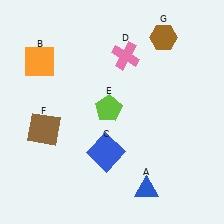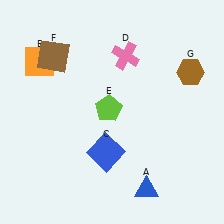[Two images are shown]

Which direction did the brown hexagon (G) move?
The brown hexagon (G) moved down.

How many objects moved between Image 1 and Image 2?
2 objects moved between the two images.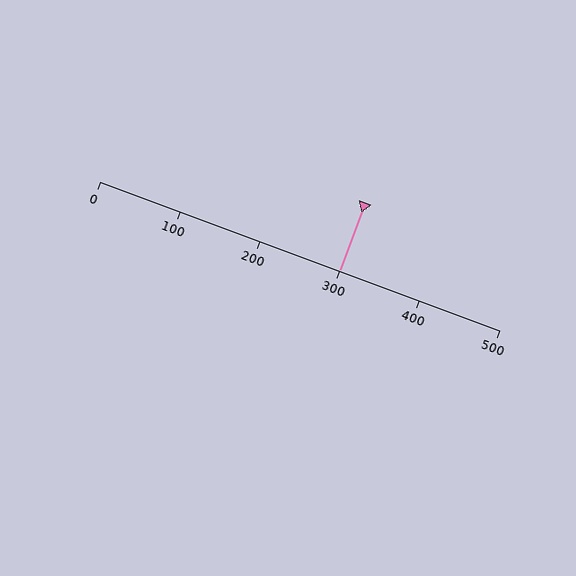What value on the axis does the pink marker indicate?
The marker indicates approximately 300.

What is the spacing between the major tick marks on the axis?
The major ticks are spaced 100 apart.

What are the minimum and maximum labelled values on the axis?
The axis runs from 0 to 500.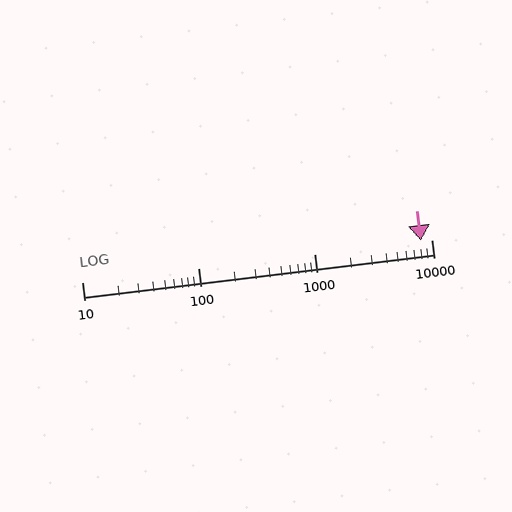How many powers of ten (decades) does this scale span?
The scale spans 3 decades, from 10 to 10000.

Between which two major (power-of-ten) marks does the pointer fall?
The pointer is between 1000 and 10000.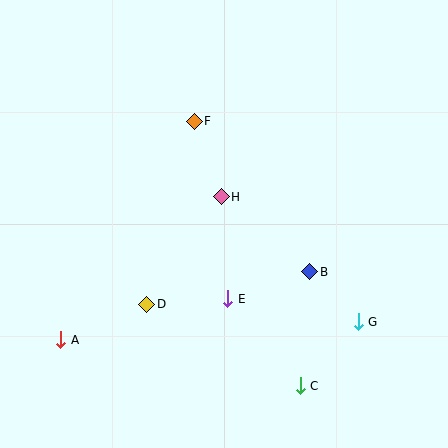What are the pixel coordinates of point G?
Point G is at (358, 322).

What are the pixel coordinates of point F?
Point F is at (194, 121).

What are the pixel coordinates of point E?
Point E is at (228, 299).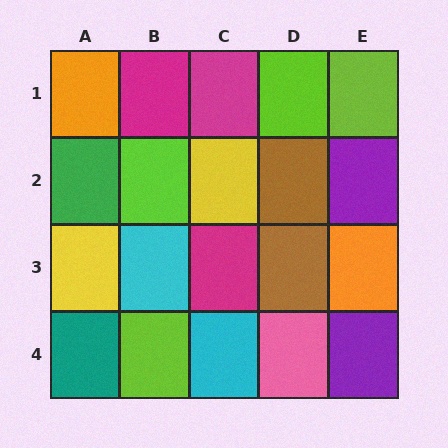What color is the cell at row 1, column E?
Lime.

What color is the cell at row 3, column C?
Magenta.